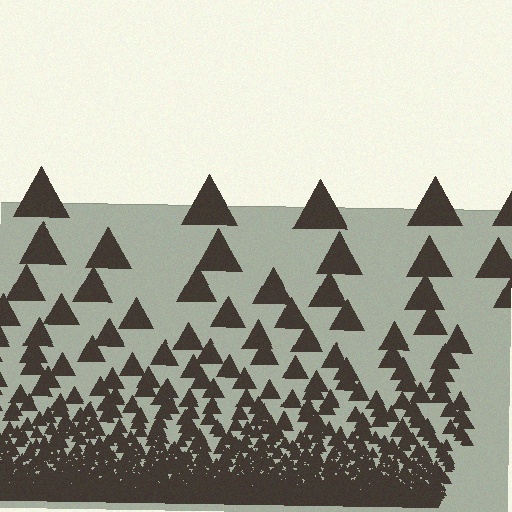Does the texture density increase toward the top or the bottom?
Density increases toward the bottom.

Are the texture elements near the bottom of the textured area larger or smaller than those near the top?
Smaller. The gradient is inverted — elements near the bottom are smaller and denser.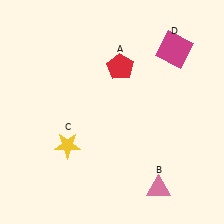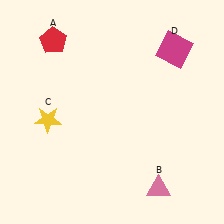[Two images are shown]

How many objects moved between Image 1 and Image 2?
2 objects moved between the two images.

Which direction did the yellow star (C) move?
The yellow star (C) moved up.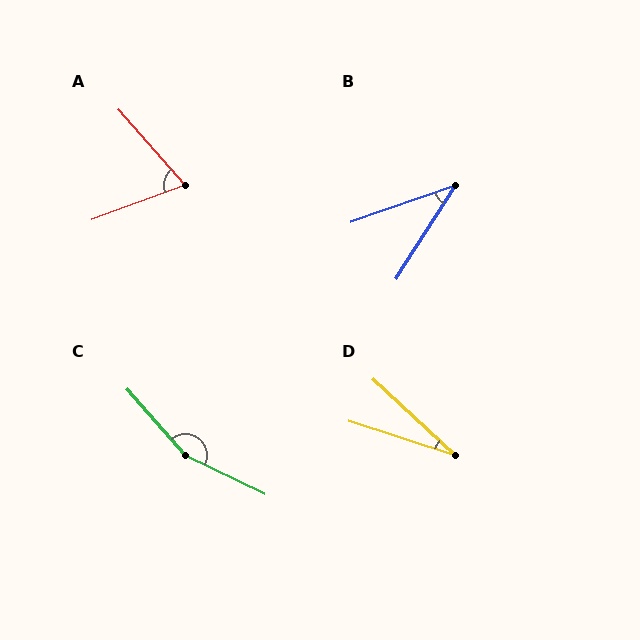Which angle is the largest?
C, at approximately 157 degrees.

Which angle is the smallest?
D, at approximately 25 degrees.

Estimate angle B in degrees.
Approximately 38 degrees.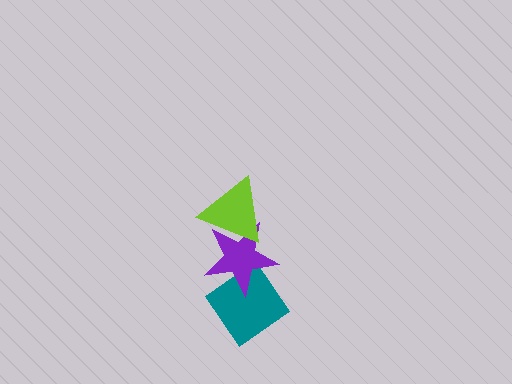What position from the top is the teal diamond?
The teal diamond is 3rd from the top.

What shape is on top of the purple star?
The lime triangle is on top of the purple star.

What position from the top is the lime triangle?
The lime triangle is 1st from the top.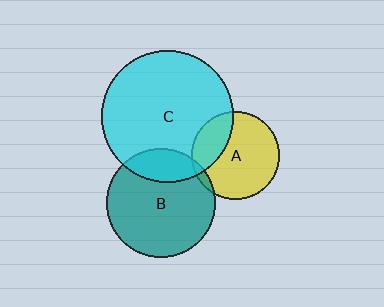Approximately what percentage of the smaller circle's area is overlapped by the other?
Approximately 20%.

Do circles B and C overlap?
Yes.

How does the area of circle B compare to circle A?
Approximately 1.5 times.